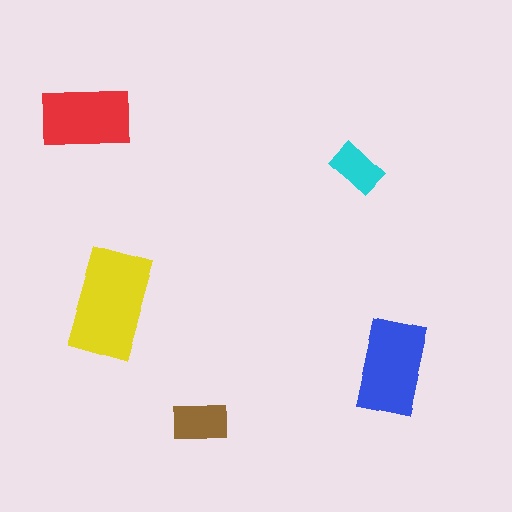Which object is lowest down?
The brown rectangle is bottommost.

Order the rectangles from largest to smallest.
the yellow one, the blue one, the red one, the brown one, the cyan one.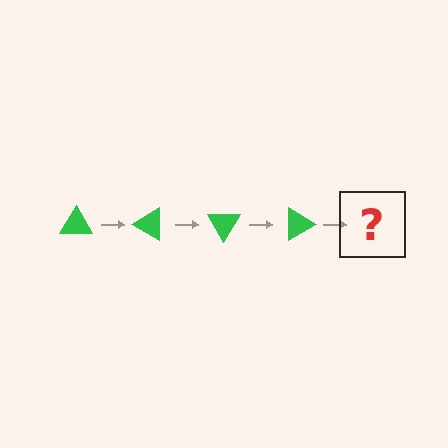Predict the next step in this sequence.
The next step is a green triangle rotated 120 degrees.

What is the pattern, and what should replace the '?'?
The pattern is that the triangle rotates 30 degrees each step. The '?' should be a green triangle rotated 120 degrees.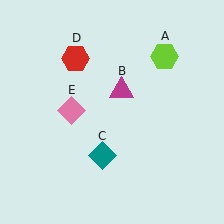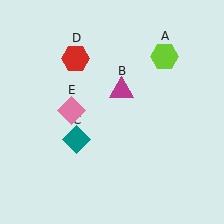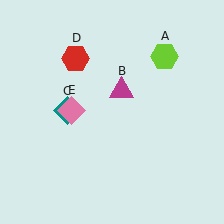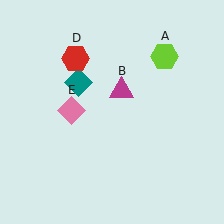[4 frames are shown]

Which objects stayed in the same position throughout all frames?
Lime hexagon (object A) and magenta triangle (object B) and red hexagon (object D) and pink diamond (object E) remained stationary.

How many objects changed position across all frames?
1 object changed position: teal diamond (object C).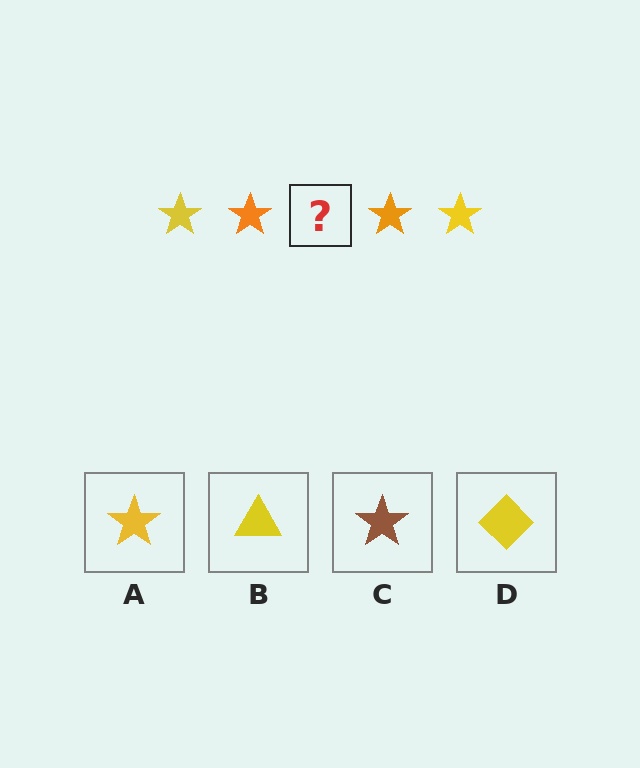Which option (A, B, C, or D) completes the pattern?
A.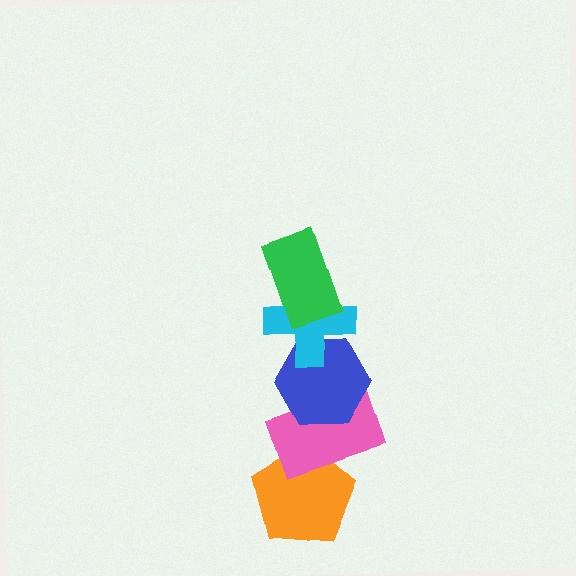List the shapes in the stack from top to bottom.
From top to bottom: the green rectangle, the cyan cross, the blue hexagon, the pink rectangle, the orange pentagon.